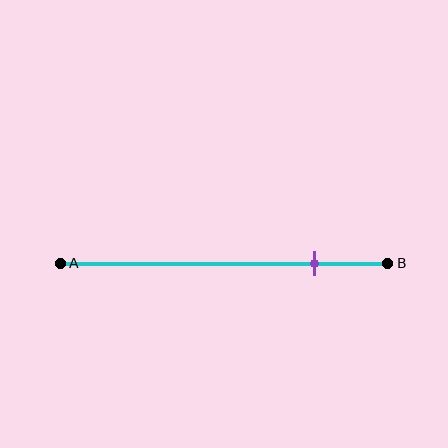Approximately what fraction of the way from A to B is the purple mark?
The purple mark is approximately 75% of the way from A to B.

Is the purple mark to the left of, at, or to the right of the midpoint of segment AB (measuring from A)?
The purple mark is to the right of the midpoint of segment AB.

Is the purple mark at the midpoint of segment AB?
No, the mark is at about 75% from A, not at the 50% midpoint.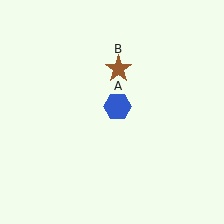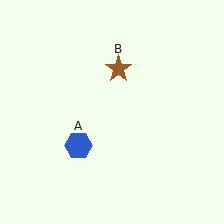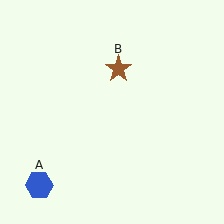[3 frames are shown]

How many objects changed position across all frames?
1 object changed position: blue hexagon (object A).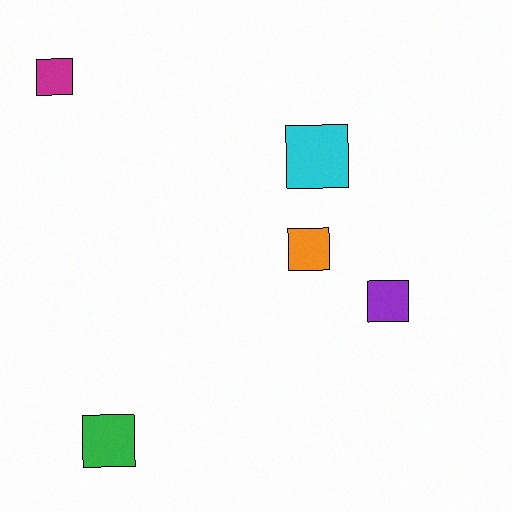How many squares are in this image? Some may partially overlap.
There are 5 squares.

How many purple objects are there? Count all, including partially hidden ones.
There is 1 purple object.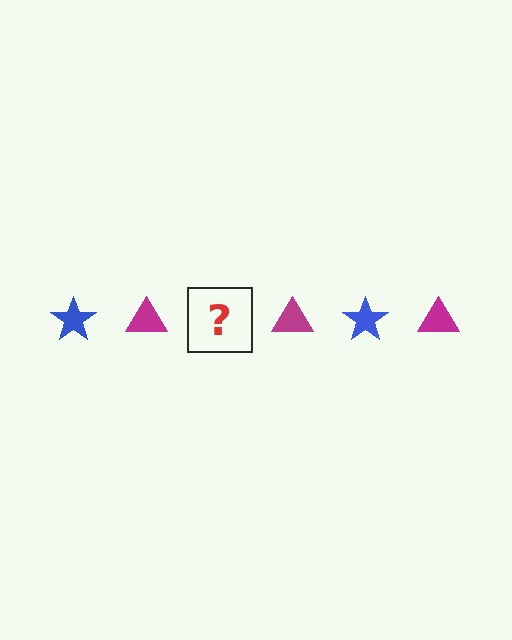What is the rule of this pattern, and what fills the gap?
The rule is that the pattern alternates between blue star and magenta triangle. The gap should be filled with a blue star.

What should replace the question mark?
The question mark should be replaced with a blue star.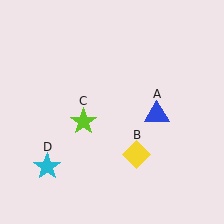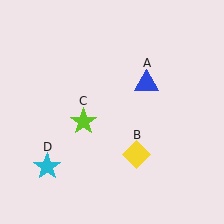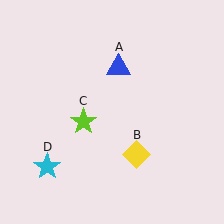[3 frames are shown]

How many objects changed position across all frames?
1 object changed position: blue triangle (object A).